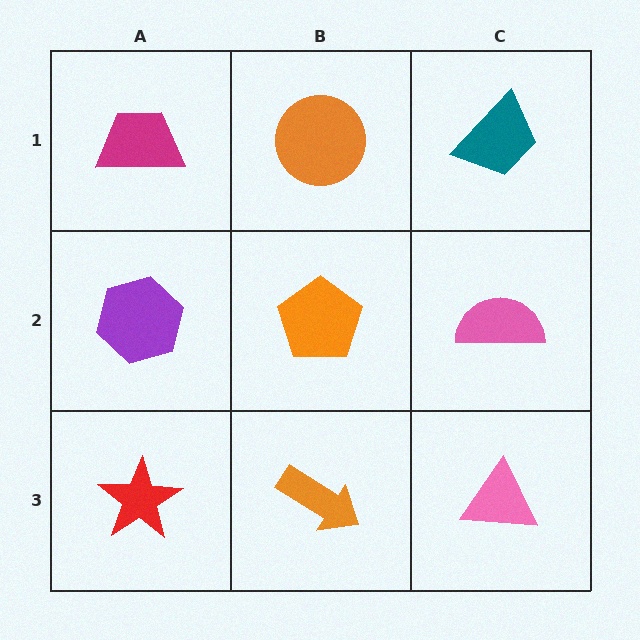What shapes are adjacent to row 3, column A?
A purple hexagon (row 2, column A), an orange arrow (row 3, column B).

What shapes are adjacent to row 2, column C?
A teal trapezoid (row 1, column C), a pink triangle (row 3, column C), an orange pentagon (row 2, column B).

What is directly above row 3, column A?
A purple hexagon.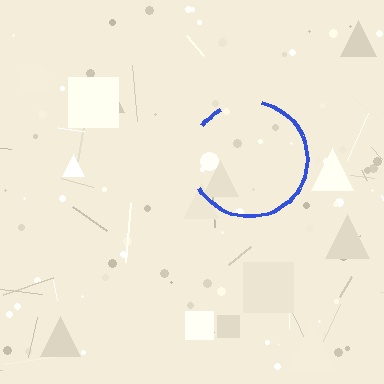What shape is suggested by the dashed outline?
The dashed outline suggests a circle.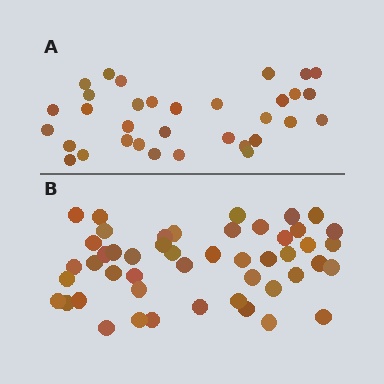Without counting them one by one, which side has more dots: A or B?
Region B (the bottom region) has more dots.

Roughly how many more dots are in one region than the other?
Region B has approximately 15 more dots than region A.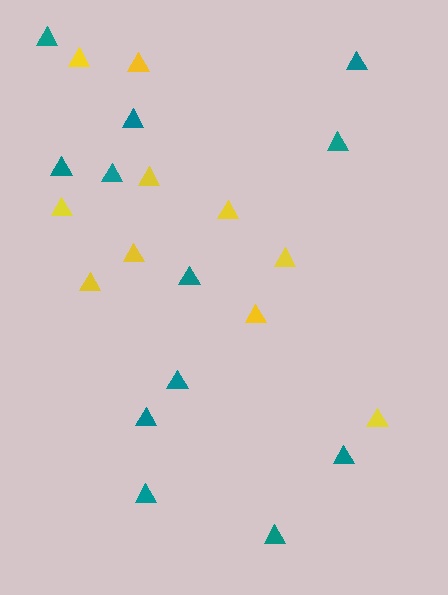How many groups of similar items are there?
There are 2 groups: one group of teal triangles (12) and one group of yellow triangles (10).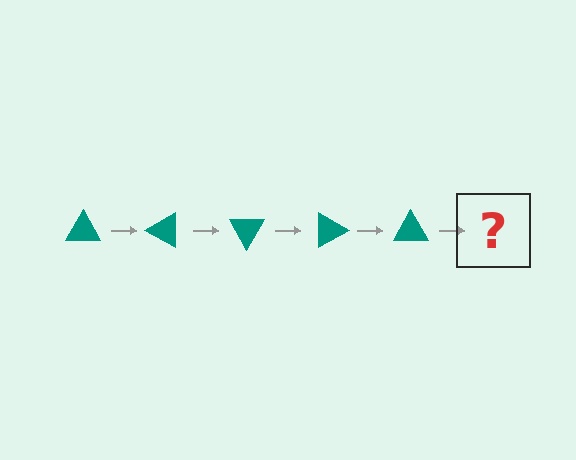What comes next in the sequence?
The next element should be a teal triangle rotated 150 degrees.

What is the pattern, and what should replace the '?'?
The pattern is that the triangle rotates 30 degrees each step. The '?' should be a teal triangle rotated 150 degrees.